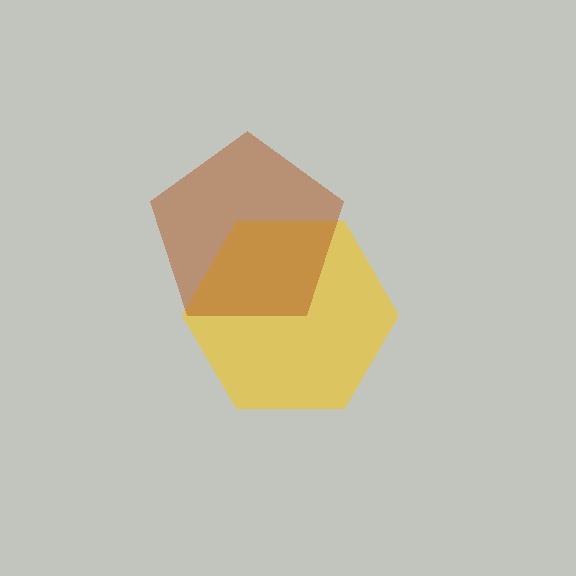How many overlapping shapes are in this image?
There are 2 overlapping shapes in the image.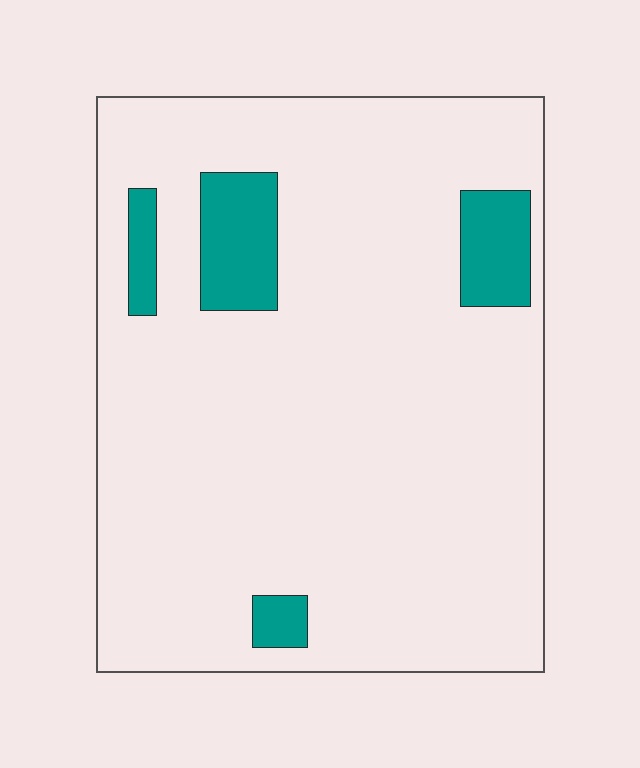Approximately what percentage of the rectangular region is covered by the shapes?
Approximately 10%.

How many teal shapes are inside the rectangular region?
4.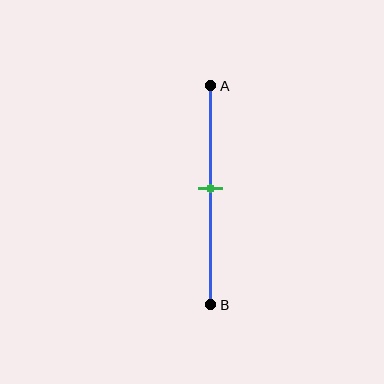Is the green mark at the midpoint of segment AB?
Yes, the mark is approximately at the midpoint.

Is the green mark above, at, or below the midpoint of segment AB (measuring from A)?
The green mark is approximately at the midpoint of segment AB.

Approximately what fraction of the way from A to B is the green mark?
The green mark is approximately 45% of the way from A to B.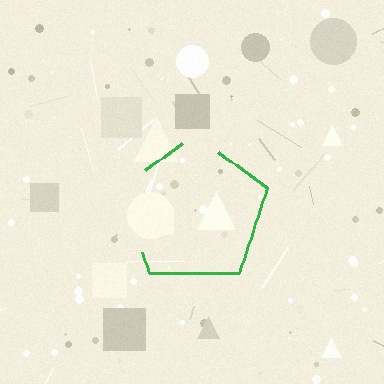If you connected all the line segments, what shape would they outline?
They would outline a pentagon.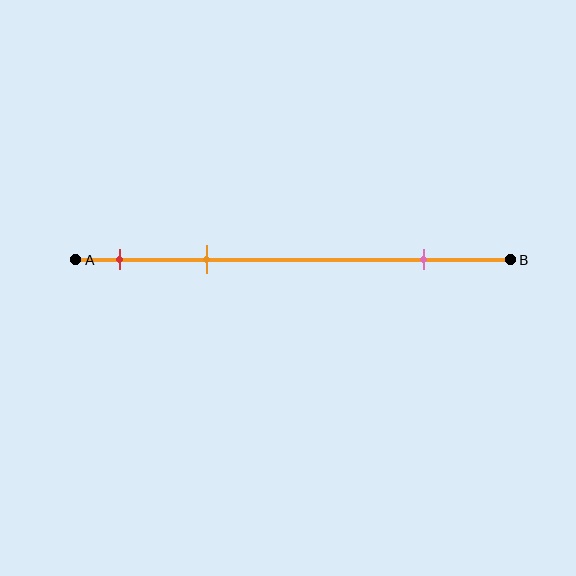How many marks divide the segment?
There are 3 marks dividing the segment.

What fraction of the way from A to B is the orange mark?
The orange mark is approximately 30% (0.3) of the way from A to B.